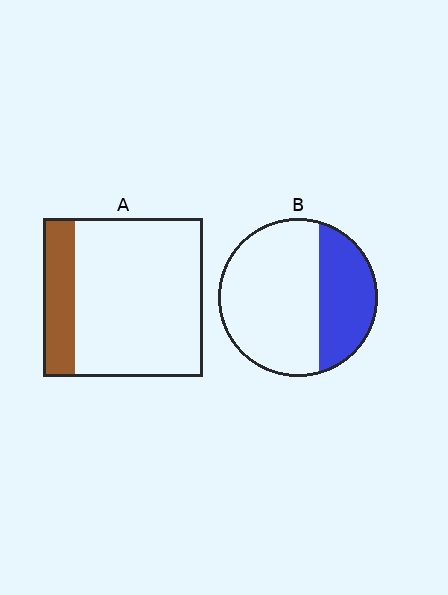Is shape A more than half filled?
No.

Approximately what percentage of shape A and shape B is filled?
A is approximately 20% and B is approximately 35%.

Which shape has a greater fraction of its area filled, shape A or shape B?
Shape B.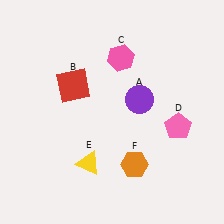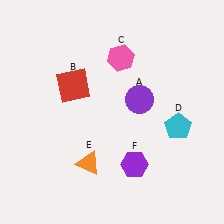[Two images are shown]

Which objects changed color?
D changed from pink to cyan. E changed from yellow to orange. F changed from orange to purple.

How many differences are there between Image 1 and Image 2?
There are 3 differences between the two images.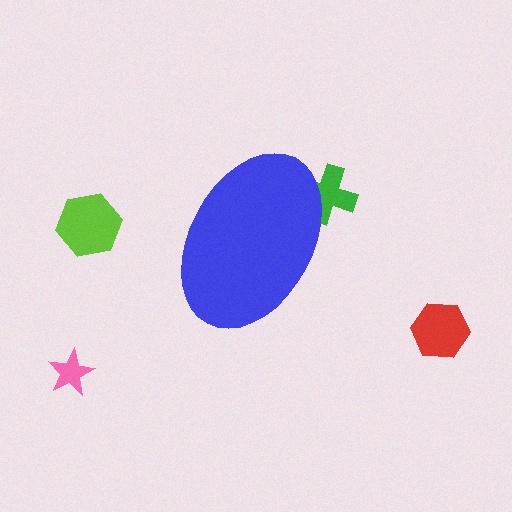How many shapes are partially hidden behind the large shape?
1 shape is partially hidden.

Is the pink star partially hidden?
No, the pink star is fully visible.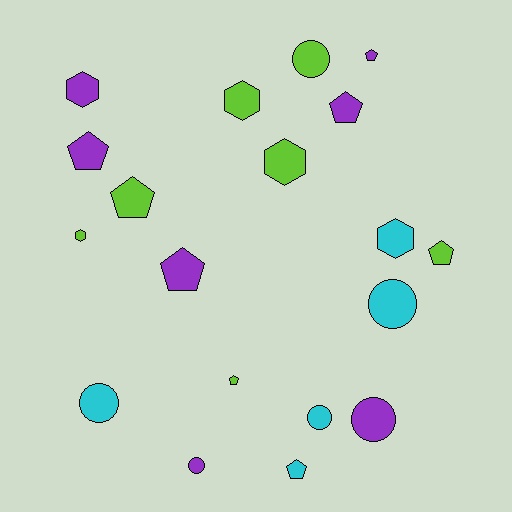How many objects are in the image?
There are 19 objects.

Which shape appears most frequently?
Pentagon, with 8 objects.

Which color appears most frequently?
Purple, with 7 objects.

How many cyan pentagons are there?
There is 1 cyan pentagon.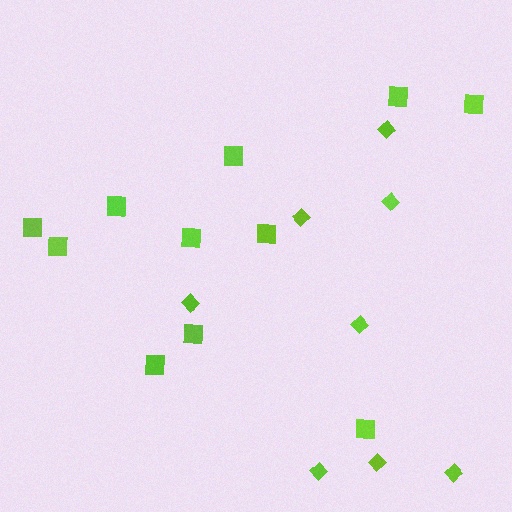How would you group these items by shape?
There are 2 groups: one group of squares (11) and one group of diamonds (8).